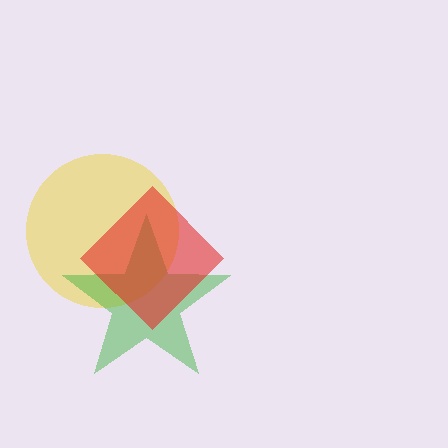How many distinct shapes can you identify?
There are 3 distinct shapes: a yellow circle, a green star, a red diamond.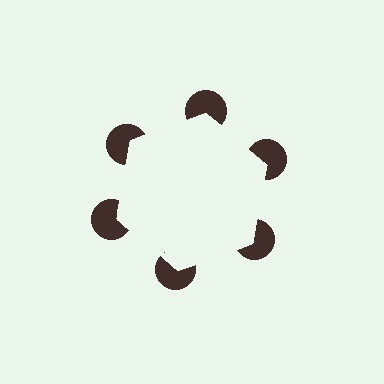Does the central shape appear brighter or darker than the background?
It typically appears slightly brighter than the background, even though no actual brightness change is drawn.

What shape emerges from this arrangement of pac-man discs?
An illusory hexagon — its edges are inferred from the aligned wedge cuts in the pac-man discs, not physically drawn.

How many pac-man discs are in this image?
There are 6 — one at each vertex of the illusory hexagon.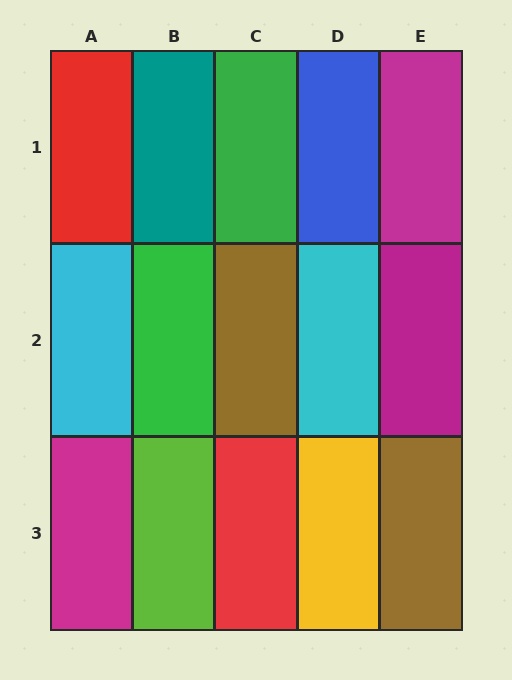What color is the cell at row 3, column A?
Magenta.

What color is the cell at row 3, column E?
Brown.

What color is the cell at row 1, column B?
Teal.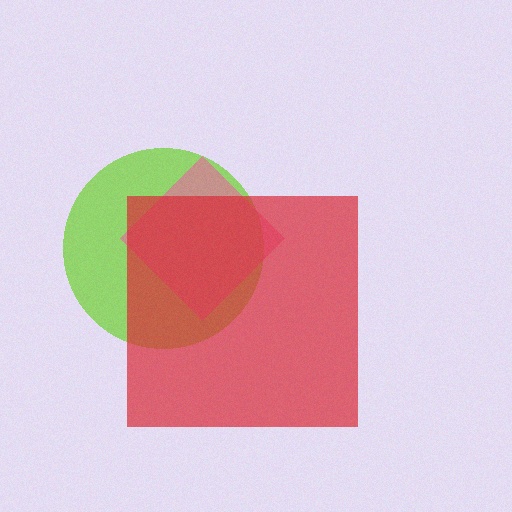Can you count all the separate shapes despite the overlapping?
Yes, there are 3 separate shapes.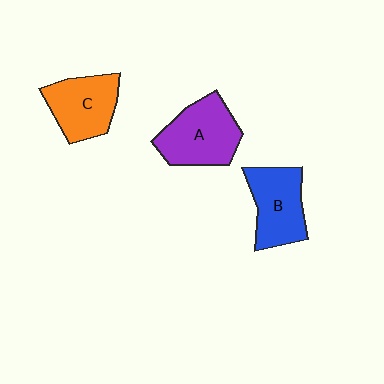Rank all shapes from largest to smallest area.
From largest to smallest: A (purple), B (blue), C (orange).